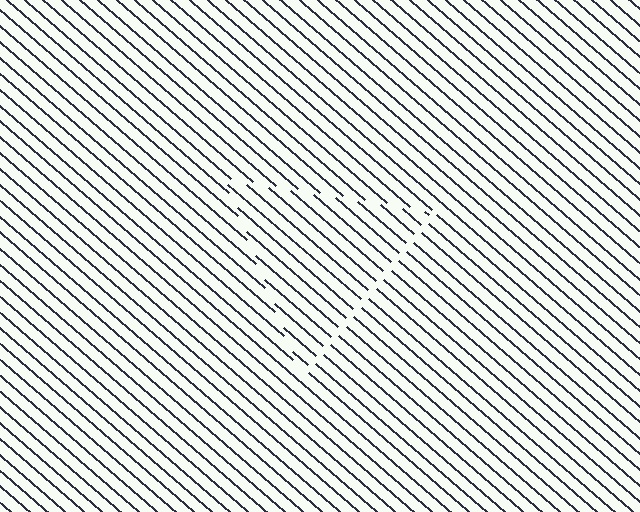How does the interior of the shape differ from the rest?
The interior of the shape contains the same grating, shifted by half a period — the contour is defined by the phase discontinuity where line-ends from the inner and outer gratings abut.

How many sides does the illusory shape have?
3 sides — the line-ends trace a triangle.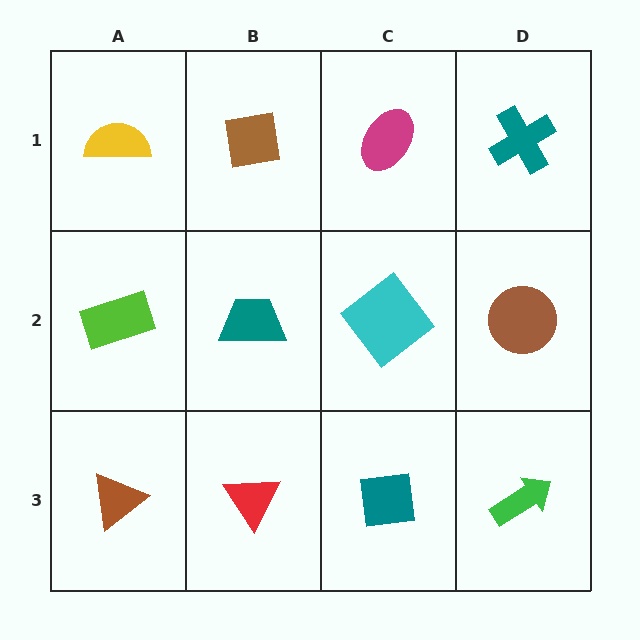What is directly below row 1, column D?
A brown circle.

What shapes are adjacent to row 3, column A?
A lime rectangle (row 2, column A), a red triangle (row 3, column B).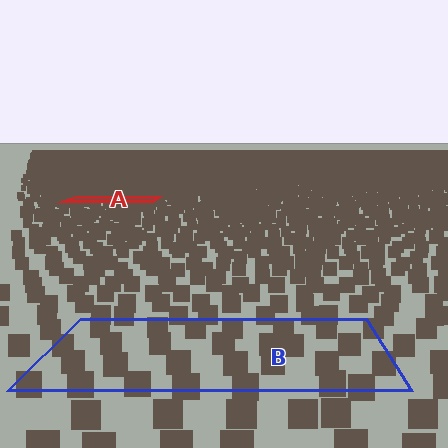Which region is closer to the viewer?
Region B is closer. The texture elements there are larger and more spread out.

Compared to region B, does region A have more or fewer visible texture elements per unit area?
Region A has more texture elements per unit area — they are packed more densely because it is farther away.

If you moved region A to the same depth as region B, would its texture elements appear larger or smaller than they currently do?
They would appear larger. At a closer depth, the same texture elements are projected at a bigger on-screen size.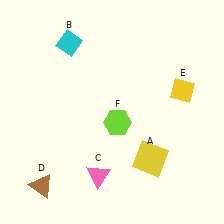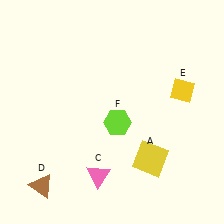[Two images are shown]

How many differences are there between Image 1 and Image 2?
There is 1 difference between the two images.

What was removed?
The cyan diamond (B) was removed in Image 2.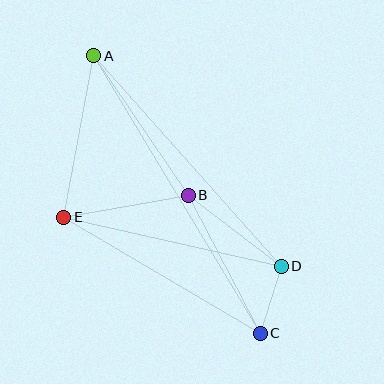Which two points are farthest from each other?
Points A and C are farthest from each other.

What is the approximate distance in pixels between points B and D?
The distance between B and D is approximately 117 pixels.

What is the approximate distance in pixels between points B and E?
The distance between B and E is approximately 126 pixels.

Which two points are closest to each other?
Points C and D are closest to each other.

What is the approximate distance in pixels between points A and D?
The distance between A and D is approximately 282 pixels.